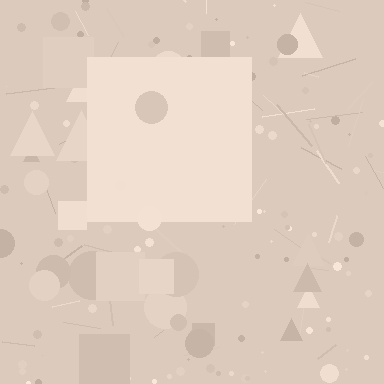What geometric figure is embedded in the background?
A square is embedded in the background.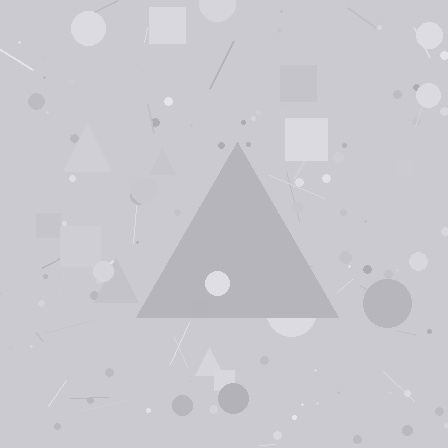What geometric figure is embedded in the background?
A triangle is embedded in the background.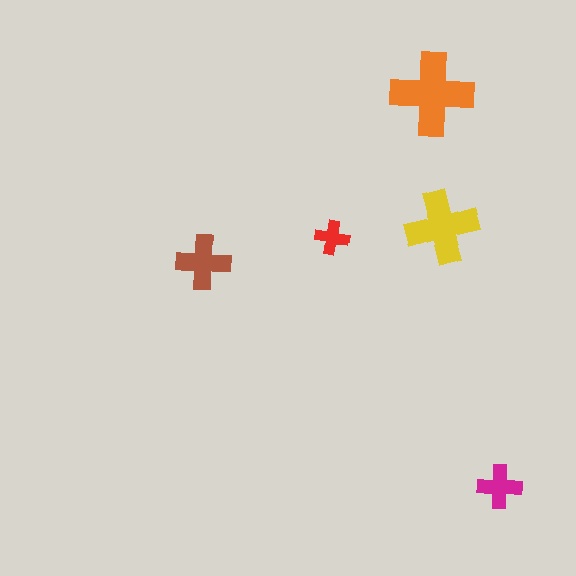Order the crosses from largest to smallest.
the orange one, the yellow one, the brown one, the magenta one, the red one.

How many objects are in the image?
There are 5 objects in the image.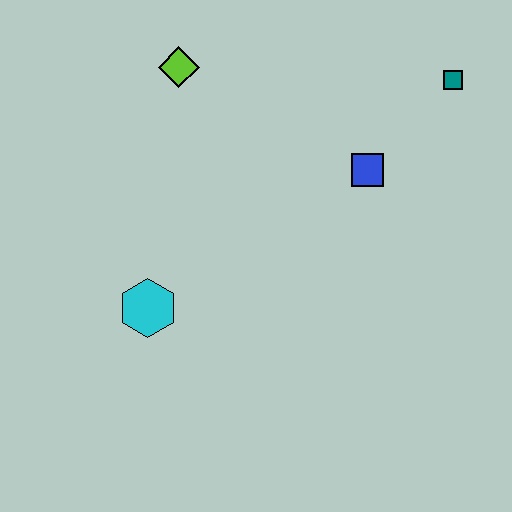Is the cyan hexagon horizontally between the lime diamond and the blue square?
No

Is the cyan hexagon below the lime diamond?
Yes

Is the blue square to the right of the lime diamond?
Yes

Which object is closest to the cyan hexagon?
The lime diamond is closest to the cyan hexagon.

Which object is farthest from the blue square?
The cyan hexagon is farthest from the blue square.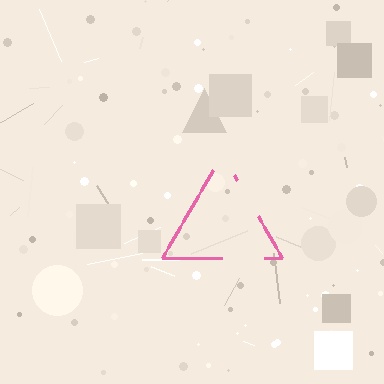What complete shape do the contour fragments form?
The contour fragments form a triangle.